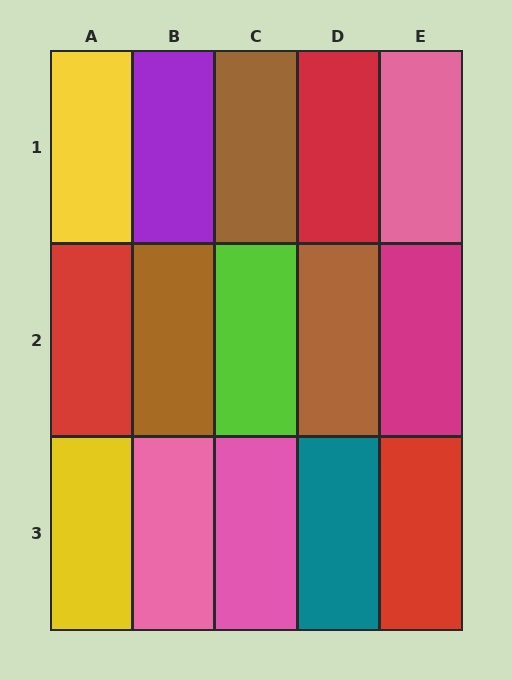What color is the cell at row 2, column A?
Red.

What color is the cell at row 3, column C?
Pink.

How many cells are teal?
1 cell is teal.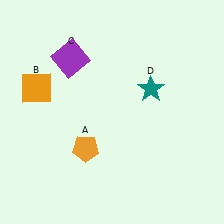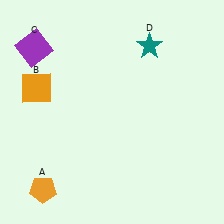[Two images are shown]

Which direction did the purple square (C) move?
The purple square (C) moved left.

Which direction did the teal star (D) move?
The teal star (D) moved up.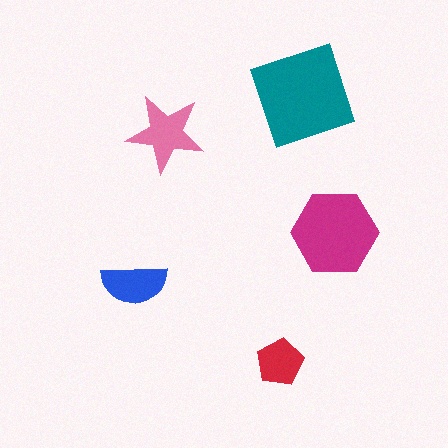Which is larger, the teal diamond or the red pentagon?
The teal diamond.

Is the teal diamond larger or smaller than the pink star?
Larger.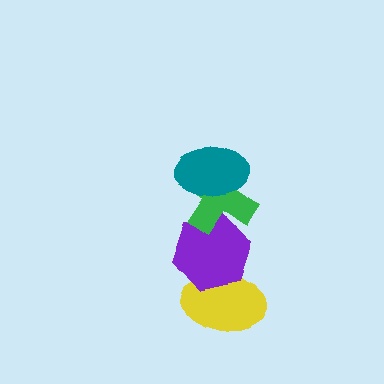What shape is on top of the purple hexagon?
The green cross is on top of the purple hexagon.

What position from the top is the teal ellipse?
The teal ellipse is 1st from the top.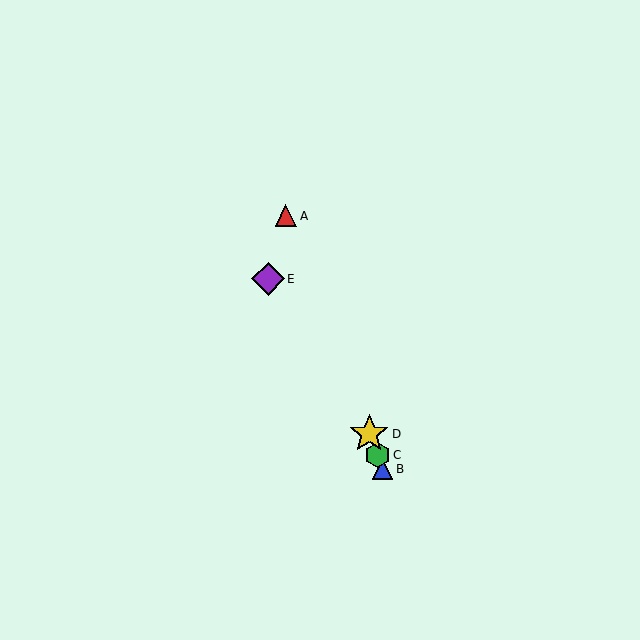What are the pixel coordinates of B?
Object B is at (382, 469).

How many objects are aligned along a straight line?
4 objects (A, B, C, D) are aligned along a straight line.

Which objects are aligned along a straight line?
Objects A, B, C, D are aligned along a straight line.